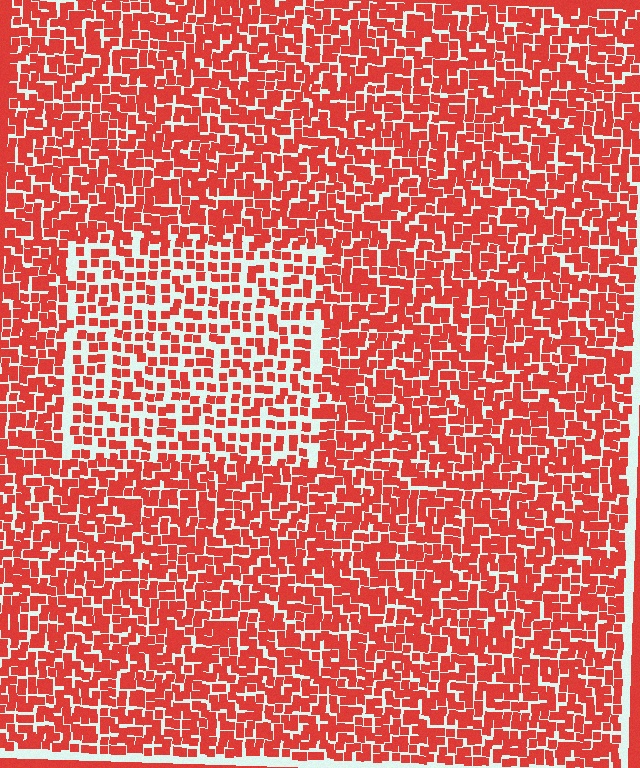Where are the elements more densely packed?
The elements are more densely packed outside the rectangle boundary.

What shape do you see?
I see a rectangle.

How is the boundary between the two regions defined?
The boundary is defined by a change in element density (approximately 1.7x ratio). All elements are the same color, size, and shape.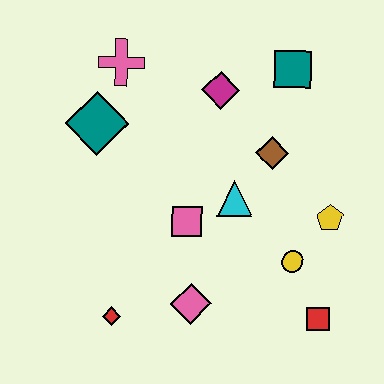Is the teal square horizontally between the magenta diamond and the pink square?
No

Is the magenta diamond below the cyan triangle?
No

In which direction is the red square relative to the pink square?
The red square is to the right of the pink square.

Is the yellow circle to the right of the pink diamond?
Yes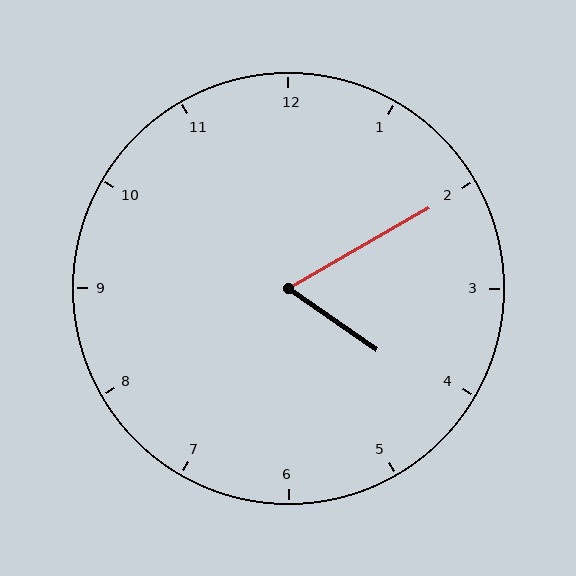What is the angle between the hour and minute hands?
Approximately 65 degrees.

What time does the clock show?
4:10.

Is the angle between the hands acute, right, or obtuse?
It is acute.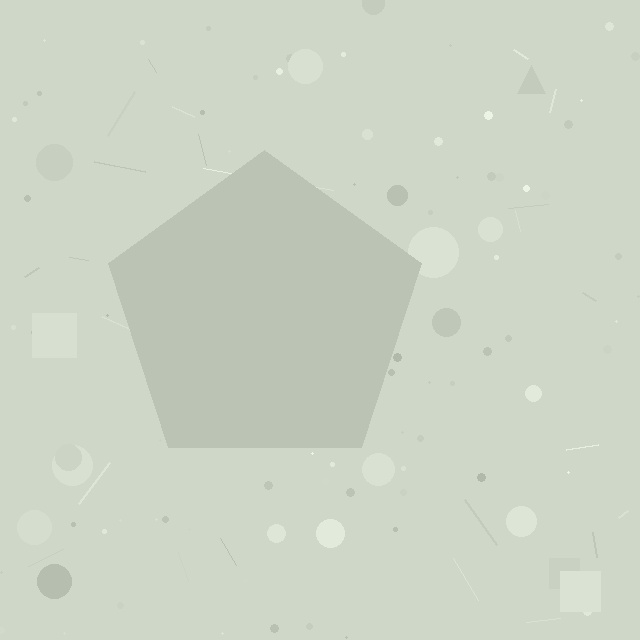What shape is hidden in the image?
A pentagon is hidden in the image.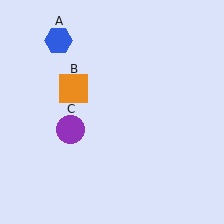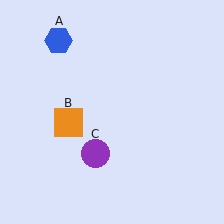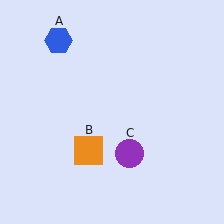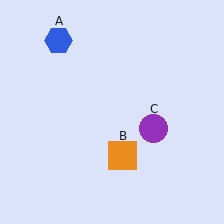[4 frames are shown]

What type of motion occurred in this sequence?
The orange square (object B), purple circle (object C) rotated counterclockwise around the center of the scene.